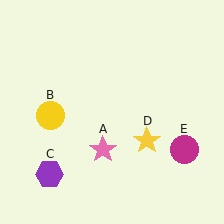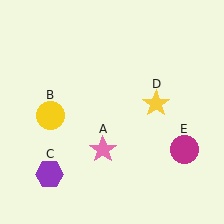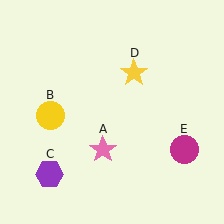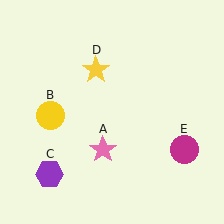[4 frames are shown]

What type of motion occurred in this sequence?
The yellow star (object D) rotated counterclockwise around the center of the scene.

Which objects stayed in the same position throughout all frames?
Pink star (object A) and yellow circle (object B) and purple hexagon (object C) and magenta circle (object E) remained stationary.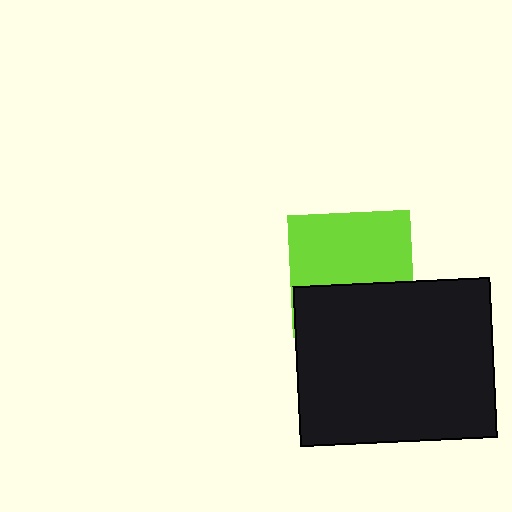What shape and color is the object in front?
The object in front is a black rectangle.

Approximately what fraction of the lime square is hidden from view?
Roughly 42% of the lime square is hidden behind the black rectangle.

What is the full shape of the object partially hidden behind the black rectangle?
The partially hidden object is a lime square.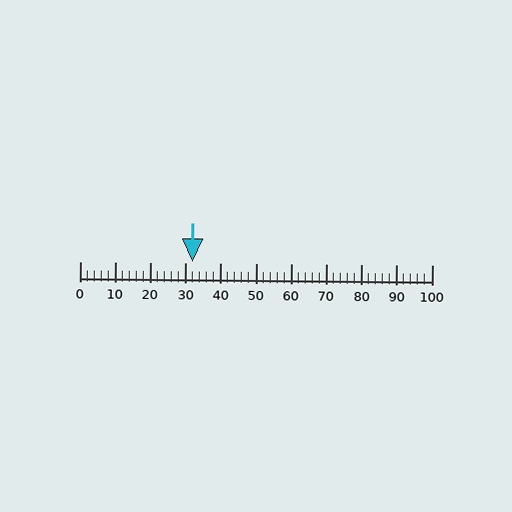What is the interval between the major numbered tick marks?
The major tick marks are spaced 10 units apart.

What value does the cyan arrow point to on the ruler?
The cyan arrow points to approximately 32.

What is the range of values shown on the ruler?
The ruler shows values from 0 to 100.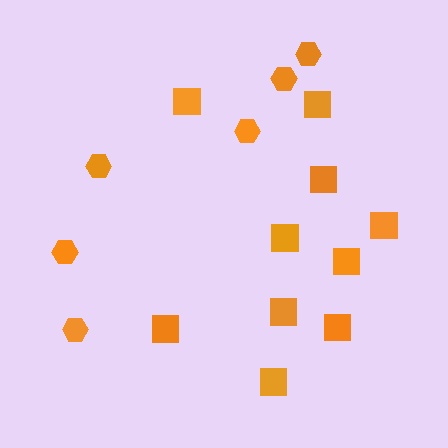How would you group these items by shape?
There are 2 groups: one group of hexagons (6) and one group of squares (10).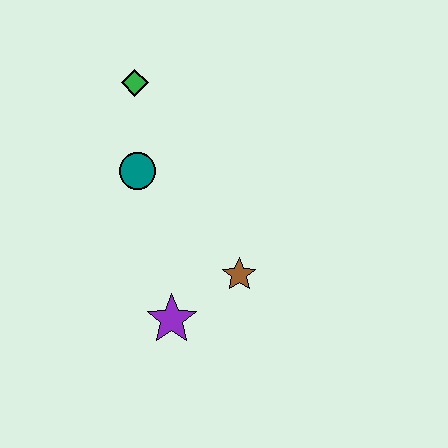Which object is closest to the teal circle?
The green diamond is closest to the teal circle.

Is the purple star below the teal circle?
Yes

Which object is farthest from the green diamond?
The purple star is farthest from the green diamond.